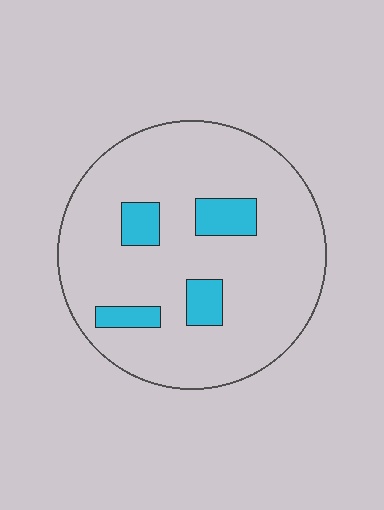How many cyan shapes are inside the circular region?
4.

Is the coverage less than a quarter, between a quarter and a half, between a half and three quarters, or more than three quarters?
Less than a quarter.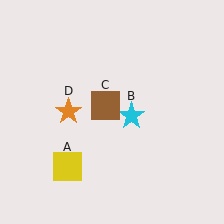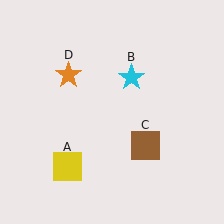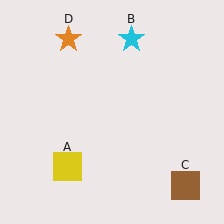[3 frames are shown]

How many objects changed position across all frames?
3 objects changed position: cyan star (object B), brown square (object C), orange star (object D).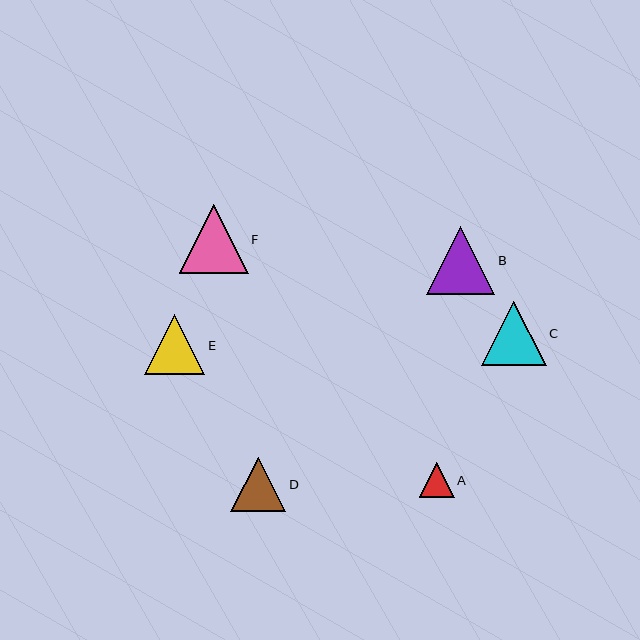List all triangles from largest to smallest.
From largest to smallest: F, B, C, E, D, A.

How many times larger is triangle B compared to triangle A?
Triangle B is approximately 1.9 times the size of triangle A.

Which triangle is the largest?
Triangle F is the largest with a size of approximately 69 pixels.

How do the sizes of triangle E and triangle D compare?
Triangle E and triangle D are approximately the same size.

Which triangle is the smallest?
Triangle A is the smallest with a size of approximately 35 pixels.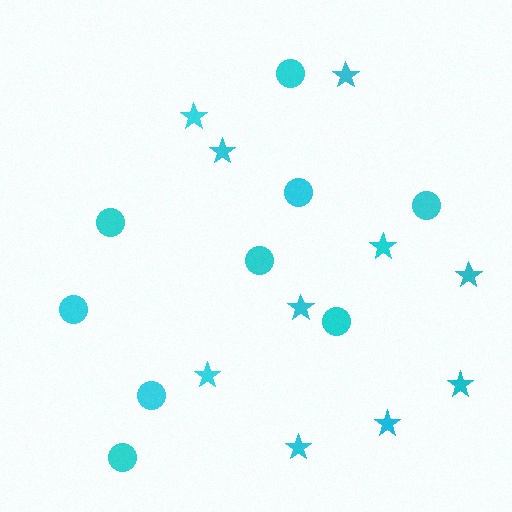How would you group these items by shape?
There are 2 groups: one group of stars (10) and one group of circles (9).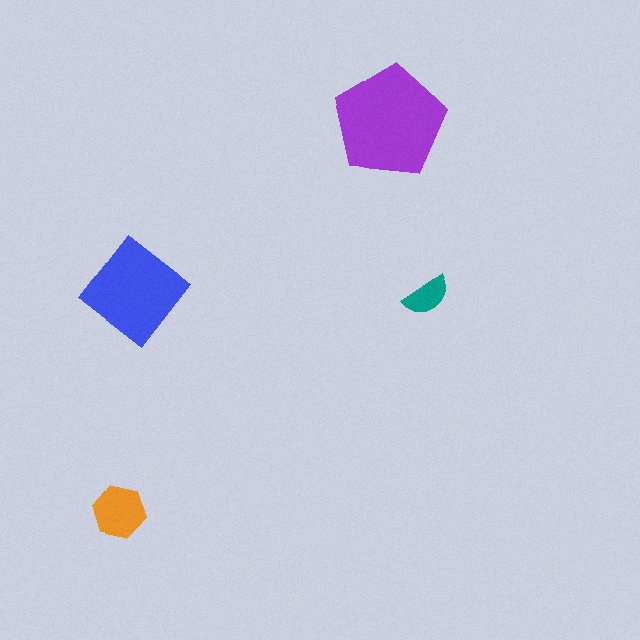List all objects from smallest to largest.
The teal semicircle, the orange hexagon, the blue diamond, the purple pentagon.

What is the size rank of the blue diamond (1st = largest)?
2nd.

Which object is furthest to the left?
The orange hexagon is leftmost.